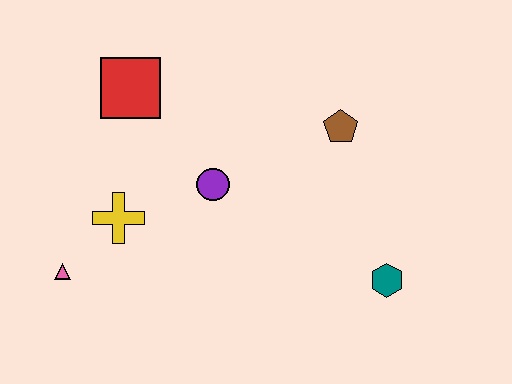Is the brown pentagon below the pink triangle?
No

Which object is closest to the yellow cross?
The pink triangle is closest to the yellow cross.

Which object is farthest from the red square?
The teal hexagon is farthest from the red square.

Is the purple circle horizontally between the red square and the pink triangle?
No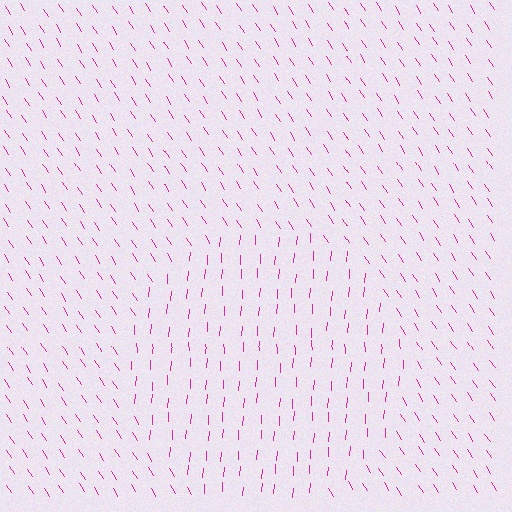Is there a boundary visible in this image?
Yes, there is a texture boundary formed by a change in line orientation.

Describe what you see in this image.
The image is filled with small magenta line segments. A circle region in the image has lines oriented differently from the surrounding lines, creating a visible texture boundary.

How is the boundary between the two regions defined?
The boundary is defined purely by a change in line orientation (approximately 36 degrees difference). All lines are the same color and thickness.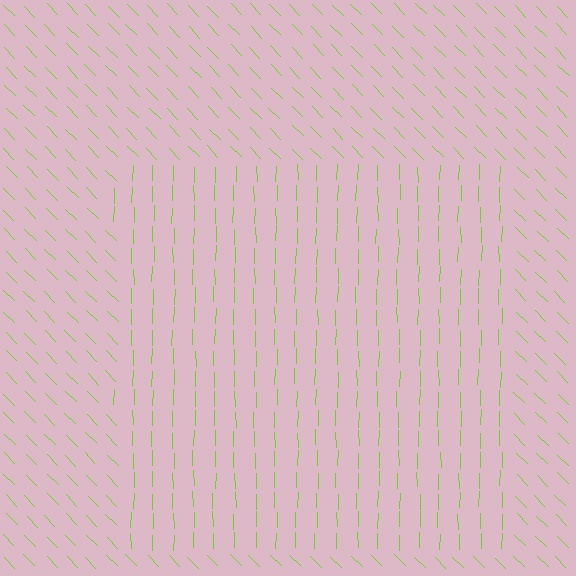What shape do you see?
I see a rectangle.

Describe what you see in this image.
The image is filled with small lime line segments. A rectangle region in the image has lines oriented differently from the surrounding lines, creating a visible texture boundary.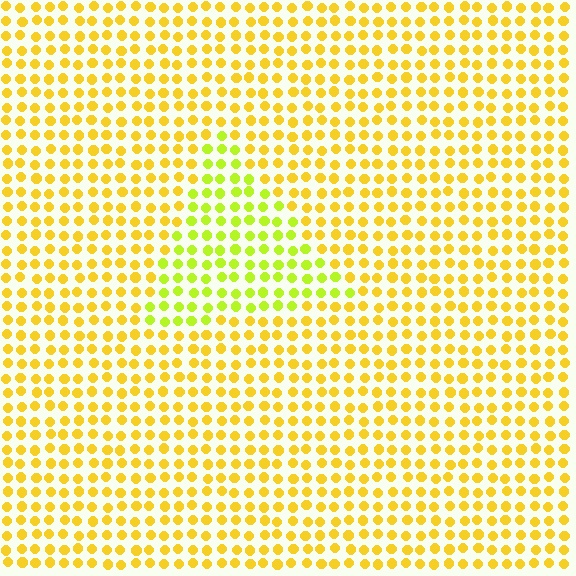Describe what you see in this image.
The image is filled with small yellow elements in a uniform arrangement. A triangle-shaped region is visible where the elements are tinted to a slightly different hue, forming a subtle color boundary.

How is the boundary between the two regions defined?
The boundary is defined purely by a slight shift in hue (about 30 degrees). Spacing, size, and orientation are identical on both sides.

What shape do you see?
I see a triangle.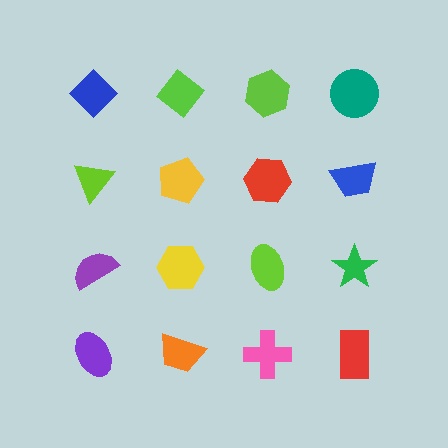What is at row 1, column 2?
A lime diamond.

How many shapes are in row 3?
4 shapes.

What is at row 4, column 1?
A purple ellipse.